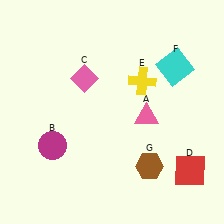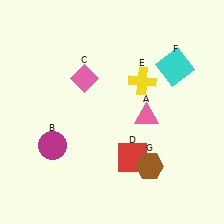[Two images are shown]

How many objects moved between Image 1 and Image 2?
1 object moved between the two images.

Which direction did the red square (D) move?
The red square (D) moved left.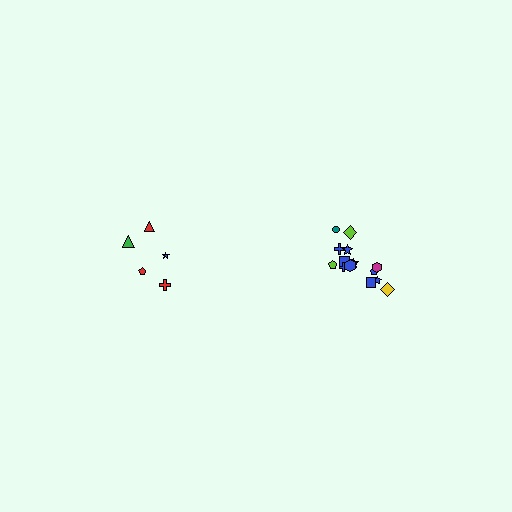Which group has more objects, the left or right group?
The right group.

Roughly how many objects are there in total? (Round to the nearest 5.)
Roughly 20 objects in total.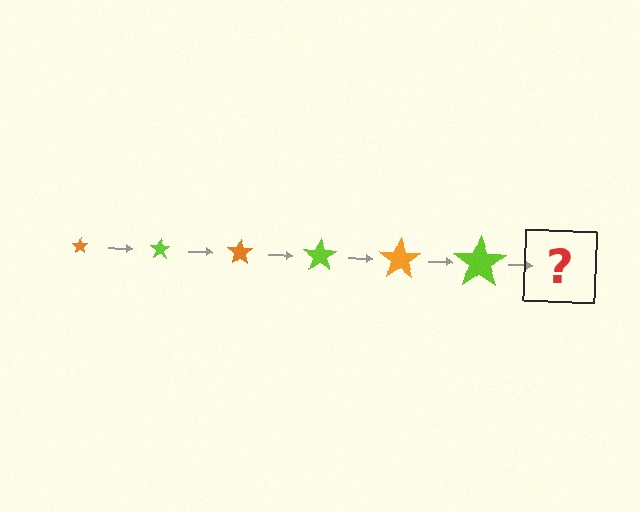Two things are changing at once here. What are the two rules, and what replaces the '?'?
The two rules are that the star grows larger each step and the color cycles through orange and lime. The '?' should be an orange star, larger than the previous one.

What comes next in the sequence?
The next element should be an orange star, larger than the previous one.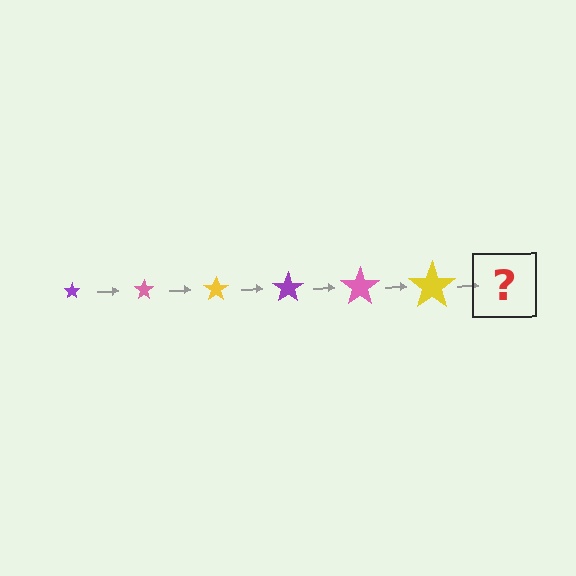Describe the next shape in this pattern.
It should be a purple star, larger than the previous one.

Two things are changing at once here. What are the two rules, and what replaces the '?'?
The two rules are that the star grows larger each step and the color cycles through purple, pink, and yellow. The '?' should be a purple star, larger than the previous one.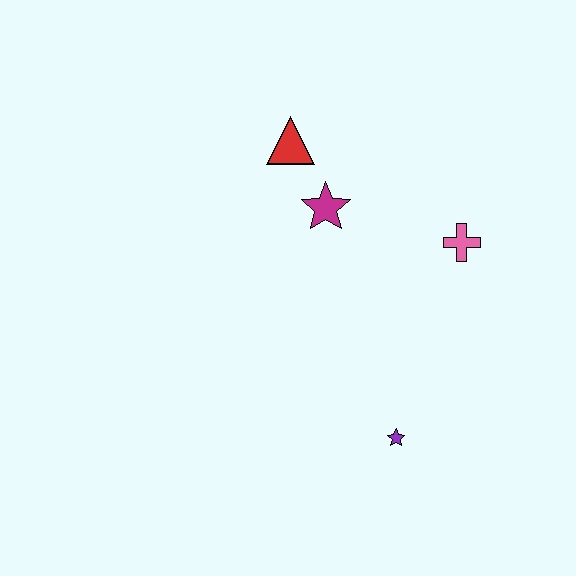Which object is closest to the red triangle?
The magenta star is closest to the red triangle.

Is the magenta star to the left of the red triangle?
No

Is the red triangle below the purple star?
No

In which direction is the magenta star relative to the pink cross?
The magenta star is to the left of the pink cross.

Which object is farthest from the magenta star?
The purple star is farthest from the magenta star.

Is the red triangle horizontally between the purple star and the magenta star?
No